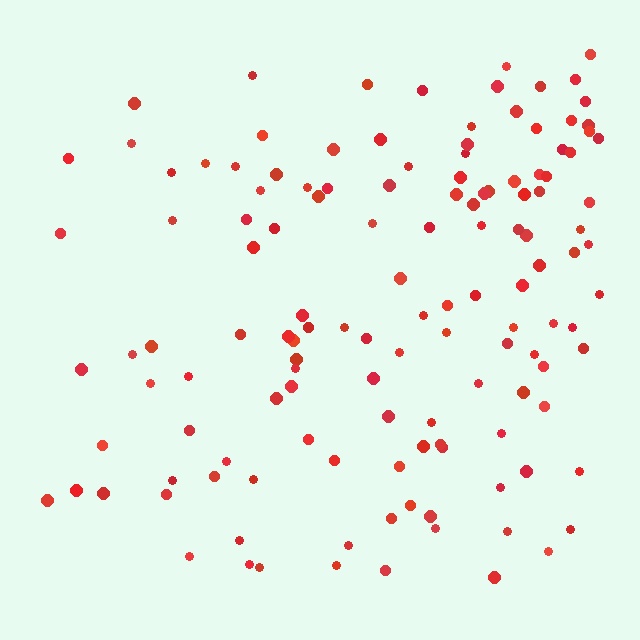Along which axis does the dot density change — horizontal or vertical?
Horizontal.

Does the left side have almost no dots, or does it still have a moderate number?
Still a moderate number, just noticeably fewer than the right.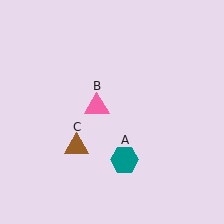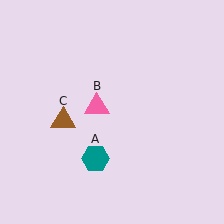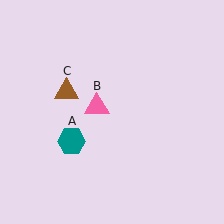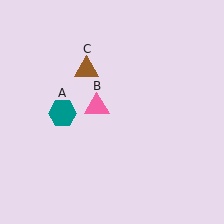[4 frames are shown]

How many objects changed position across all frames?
2 objects changed position: teal hexagon (object A), brown triangle (object C).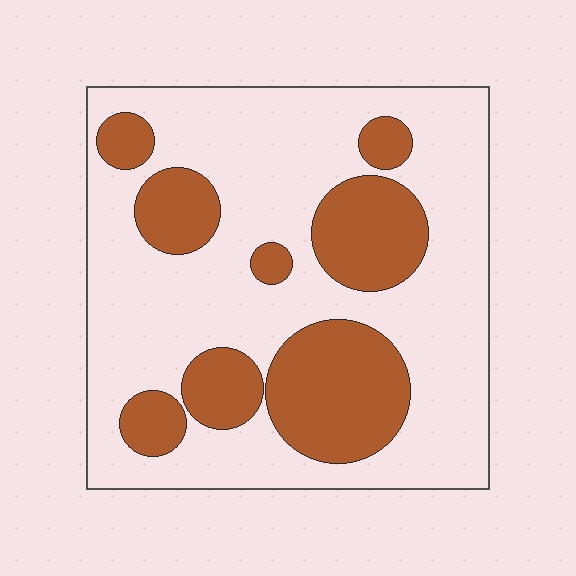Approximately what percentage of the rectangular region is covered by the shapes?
Approximately 30%.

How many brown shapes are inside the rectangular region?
8.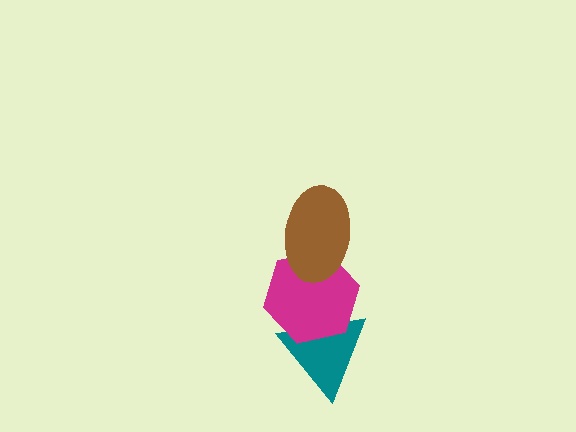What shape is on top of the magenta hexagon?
The brown ellipse is on top of the magenta hexagon.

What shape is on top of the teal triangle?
The magenta hexagon is on top of the teal triangle.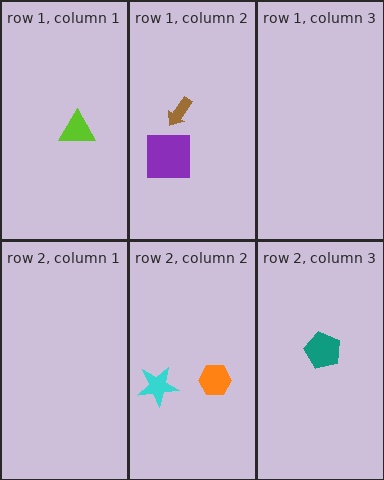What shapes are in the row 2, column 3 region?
The teal pentagon.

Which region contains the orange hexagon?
The row 2, column 2 region.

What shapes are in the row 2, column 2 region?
The cyan star, the orange hexagon.